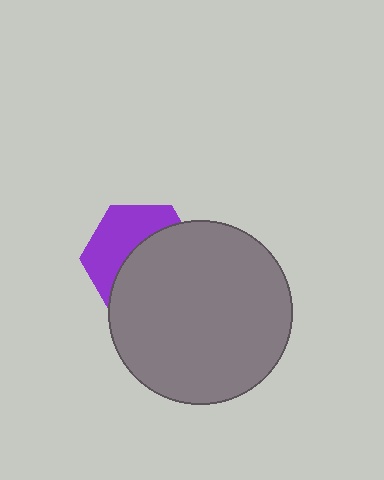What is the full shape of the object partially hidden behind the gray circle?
The partially hidden object is a purple hexagon.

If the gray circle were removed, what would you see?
You would see the complete purple hexagon.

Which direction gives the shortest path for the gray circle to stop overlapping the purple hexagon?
Moving toward the lower-right gives the shortest separation.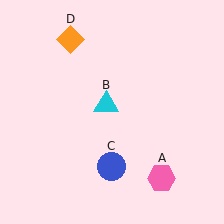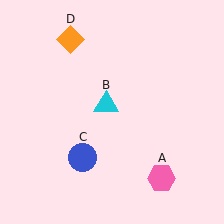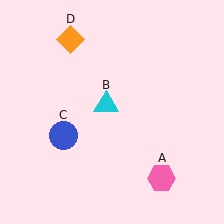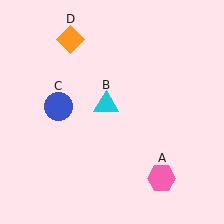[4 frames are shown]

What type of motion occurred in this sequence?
The blue circle (object C) rotated clockwise around the center of the scene.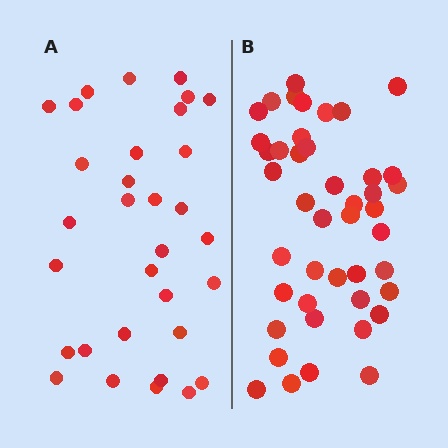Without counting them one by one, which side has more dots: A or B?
Region B (the right region) has more dots.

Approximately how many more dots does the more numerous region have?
Region B has roughly 12 or so more dots than region A.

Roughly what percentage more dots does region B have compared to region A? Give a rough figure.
About 40% more.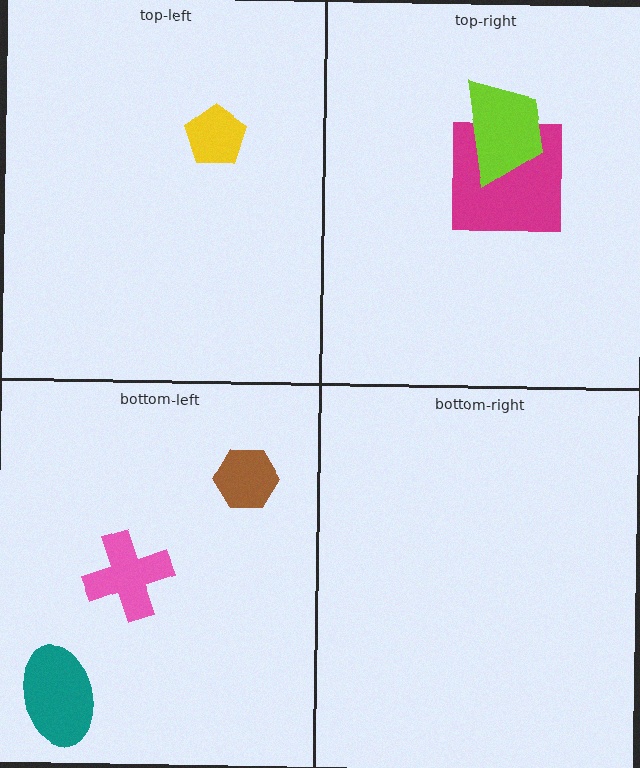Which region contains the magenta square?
The top-right region.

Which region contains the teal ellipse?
The bottom-left region.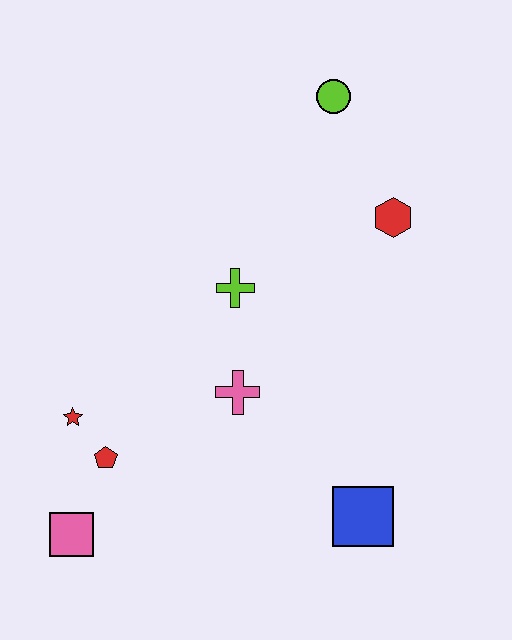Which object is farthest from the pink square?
The lime circle is farthest from the pink square.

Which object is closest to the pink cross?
The lime cross is closest to the pink cross.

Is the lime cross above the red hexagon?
No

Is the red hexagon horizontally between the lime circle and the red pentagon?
No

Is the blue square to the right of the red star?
Yes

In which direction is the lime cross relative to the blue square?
The lime cross is above the blue square.